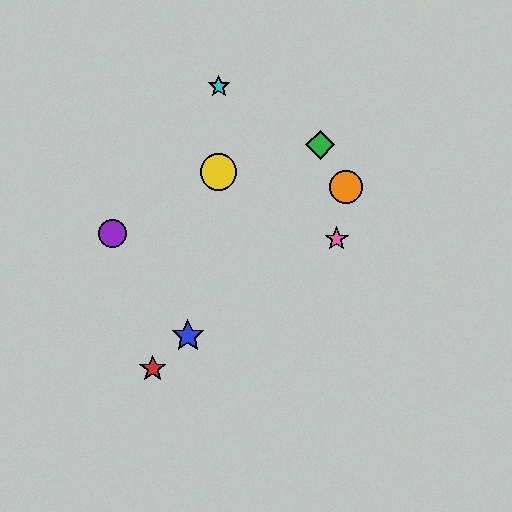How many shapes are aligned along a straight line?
3 shapes (the red star, the blue star, the orange circle) are aligned along a straight line.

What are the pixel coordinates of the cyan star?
The cyan star is at (219, 86).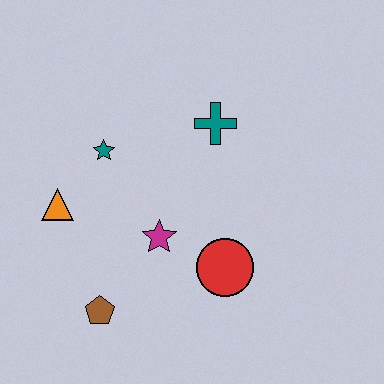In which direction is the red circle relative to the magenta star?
The red circle is to the right of the magenta star.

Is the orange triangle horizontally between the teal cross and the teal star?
No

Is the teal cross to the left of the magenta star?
No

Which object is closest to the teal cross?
The teal star is closest to the teal cross.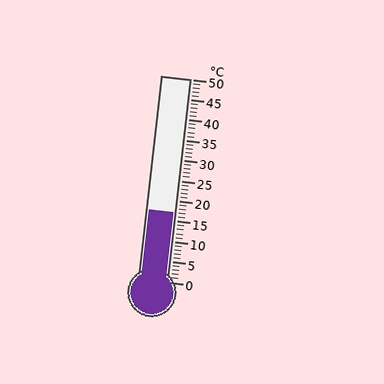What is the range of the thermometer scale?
The thermometer scale ranges from 0°C to 50°C.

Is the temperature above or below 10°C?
The temperature is above 10°C.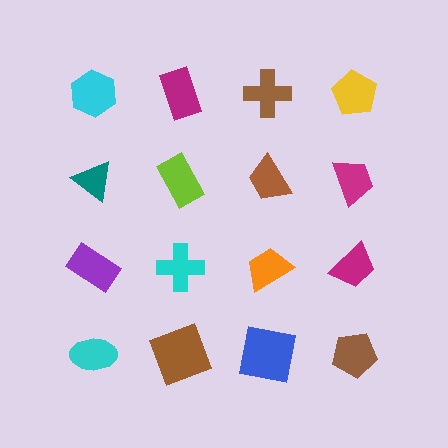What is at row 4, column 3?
A blue square.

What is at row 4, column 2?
A brown square.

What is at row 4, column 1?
A cyan ellipse.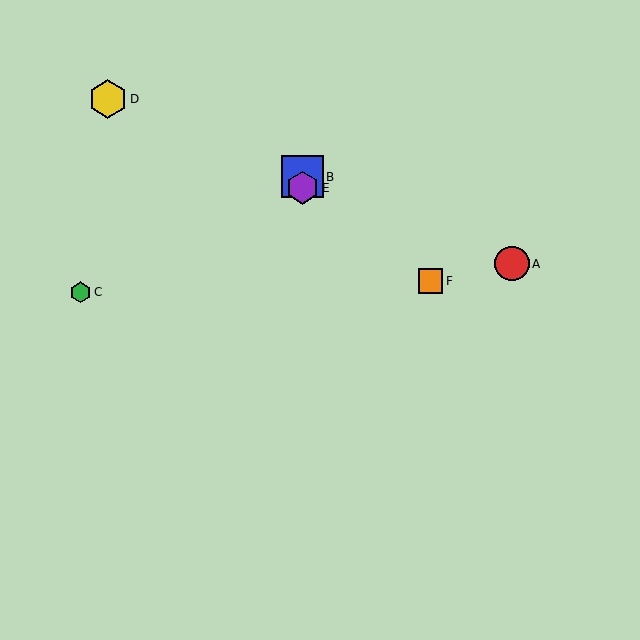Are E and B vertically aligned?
Yes, both are at x≈302.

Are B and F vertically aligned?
No, B is at x≈302 and F is at x≈431.